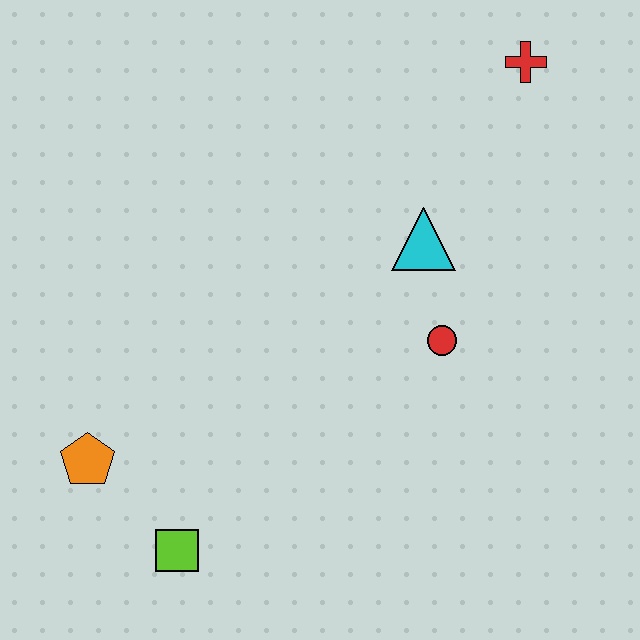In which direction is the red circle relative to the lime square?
The red circle is to the right of the lime square.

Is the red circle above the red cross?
No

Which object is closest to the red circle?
The cyan triangle is closest to the red circle.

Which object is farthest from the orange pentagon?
The red cross is farthest from the orange pentagon.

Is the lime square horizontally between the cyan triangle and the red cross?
No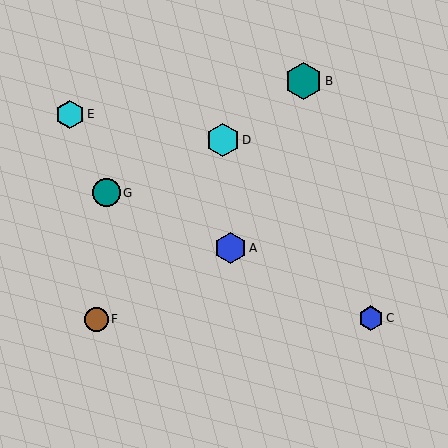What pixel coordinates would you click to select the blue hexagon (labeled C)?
Click at (371, 318) to select the blue hexagon C.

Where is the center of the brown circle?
The center of the brown circle is at (96, 319).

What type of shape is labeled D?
Shape D is a cyan hexagon.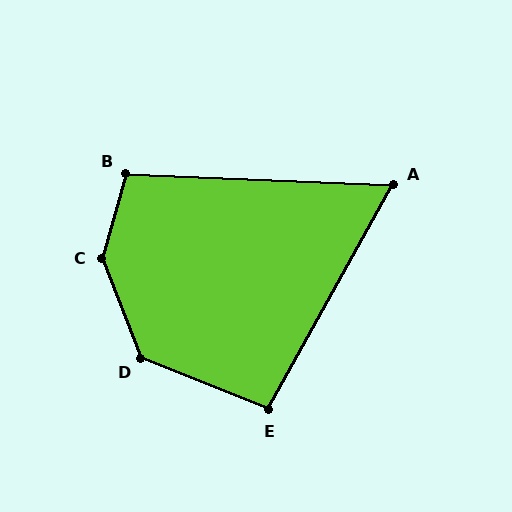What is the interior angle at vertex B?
Approximately 103 degrees (obtuse).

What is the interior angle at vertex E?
Approximately 97 degrees (obtuse).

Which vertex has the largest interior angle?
C, at approximately 143 degrees.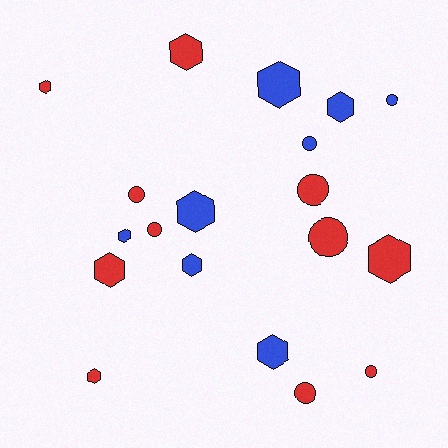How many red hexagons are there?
There are 5 red hexagons.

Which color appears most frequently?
Red, with 11 objects.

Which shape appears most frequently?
Hexagon, with 11 objects.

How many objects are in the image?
There are 19 objects.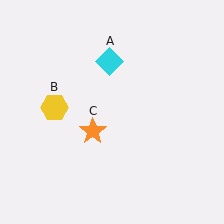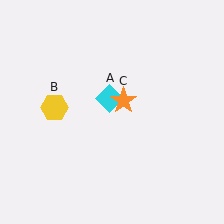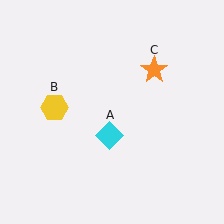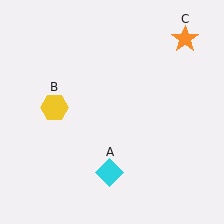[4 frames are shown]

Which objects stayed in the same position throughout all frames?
Yellow hexagon (object B) remained stationary.